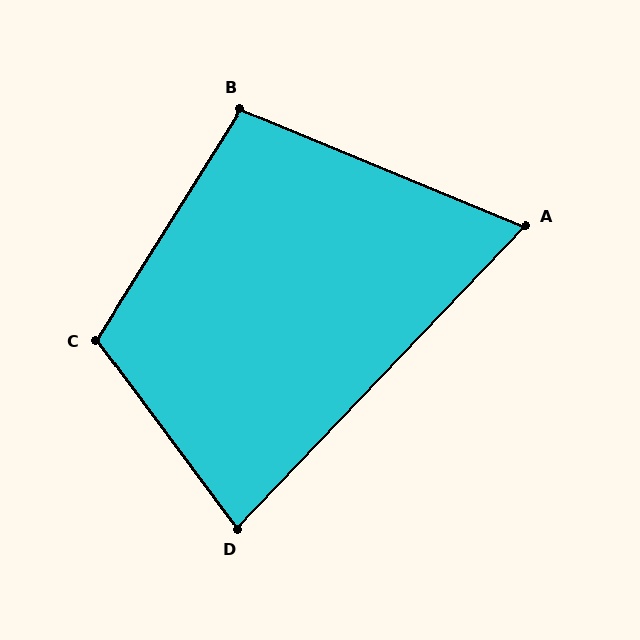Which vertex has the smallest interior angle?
A, at approximately 69 degrees.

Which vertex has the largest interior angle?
C, at approximately 111 degrees.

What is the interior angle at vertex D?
Approximately 80 degrees (acute).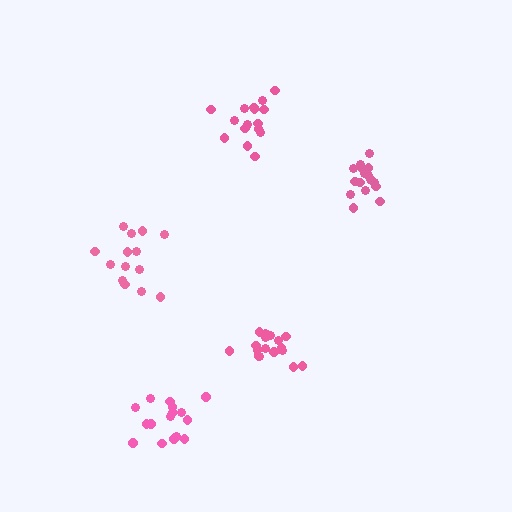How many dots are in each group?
Group 1: 16 dots, Group 2: 17 dots, Group 3: 18 dots, Group 4: 14 dots, Group 5: 16 dots (81 total).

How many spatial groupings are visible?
There are 5 spatial groupings.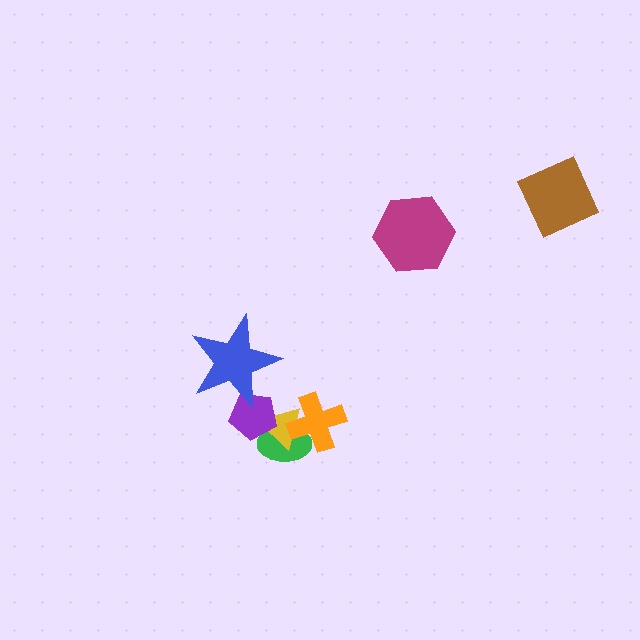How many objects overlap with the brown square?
0 objects overlap with the brown square.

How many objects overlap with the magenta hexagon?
0 objects overlap with the magenta hexagon.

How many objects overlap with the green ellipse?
3 objects overlap with the green ellipse.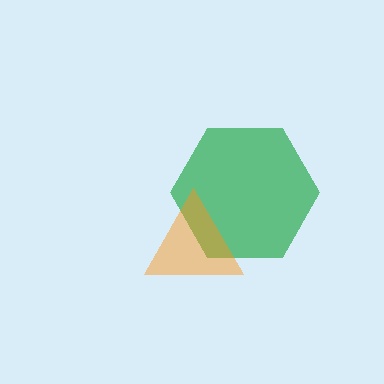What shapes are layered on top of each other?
The layered shapes are: a green hexagon, an orange triangle.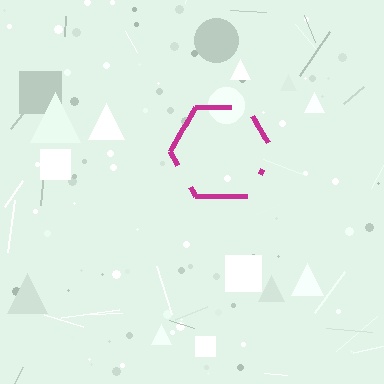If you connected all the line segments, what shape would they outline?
They would outline a hexagon.